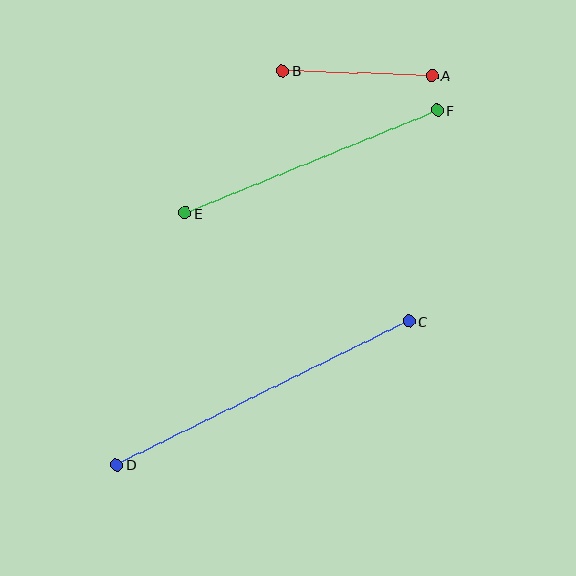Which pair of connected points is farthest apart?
Points C and D are farthest apart.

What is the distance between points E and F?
The distance is approximately 272 pixels.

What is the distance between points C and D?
The distance is approximately 325 pixels.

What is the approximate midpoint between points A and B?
The midpoint is at approximately (357, 73) pixels.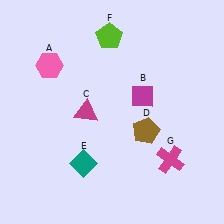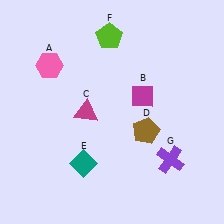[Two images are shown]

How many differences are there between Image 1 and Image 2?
There is 1 difference between the two images.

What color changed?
The cross (G) changed from magenta in Image 1 to purple in Image 2.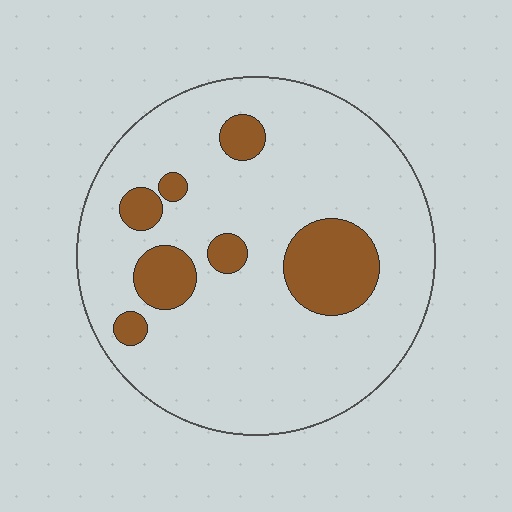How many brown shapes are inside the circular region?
7.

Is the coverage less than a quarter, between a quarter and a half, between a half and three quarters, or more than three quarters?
Less than a quarter.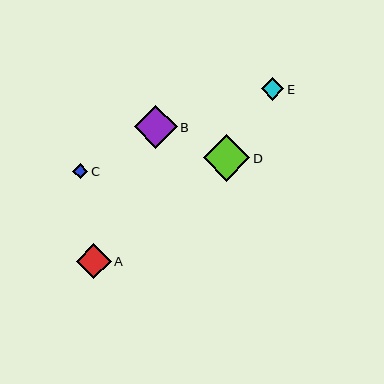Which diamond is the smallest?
Diamond C is the smallest with a size of approximately 15 pixels.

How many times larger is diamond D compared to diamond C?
Diamond D is approximately 3.1 times the size of diamond C.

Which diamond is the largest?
Diamond D is the largest with a size of approximately 47 pixels.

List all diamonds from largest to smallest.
From largest to smallest: D, B, A, E, C.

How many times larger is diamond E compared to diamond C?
Diamond E is approximately 1.5 times the size of diamond C.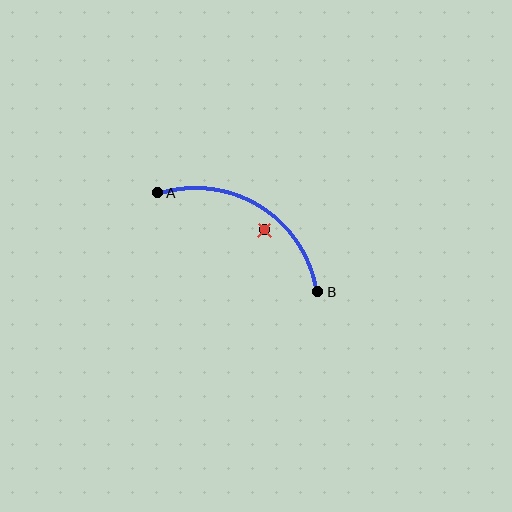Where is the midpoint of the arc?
The arc midpoint is the point on the curve farthest from the straight line joining A and B. It sits above that line.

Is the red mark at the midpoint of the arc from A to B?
No — the red mark does not lie on the arc at all. It sits slightly inside the curve.